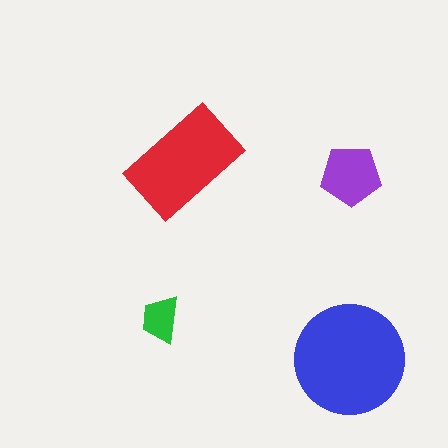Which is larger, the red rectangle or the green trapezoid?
The red rectangle.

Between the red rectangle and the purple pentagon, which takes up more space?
The red rectangle.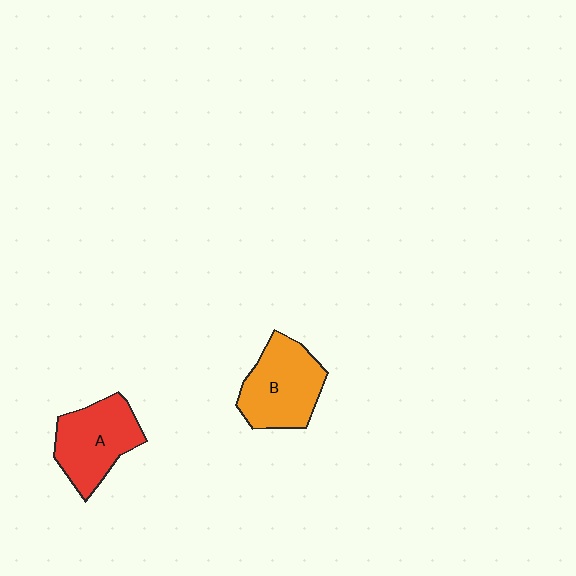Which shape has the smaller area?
Shape A (red).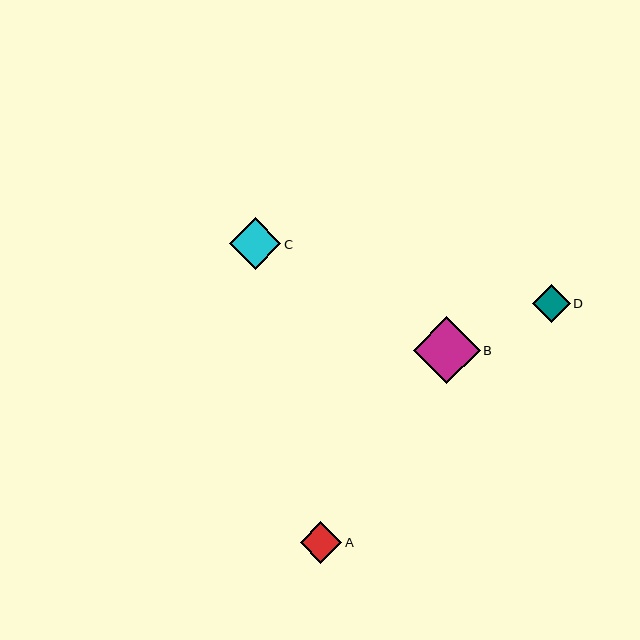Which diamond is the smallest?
Diamond D is the smallest with a size of approximately 37 pixels.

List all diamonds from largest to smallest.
From largest to smallest: B, C, A, D.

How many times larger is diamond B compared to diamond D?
Diamond B is approximately 1.8 times the size of diamond D.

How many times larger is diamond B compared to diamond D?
Diamond B is approximately 1.8 times the size of diamond D.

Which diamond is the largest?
Diamond B is the largest with a size of approximately 67 pixels.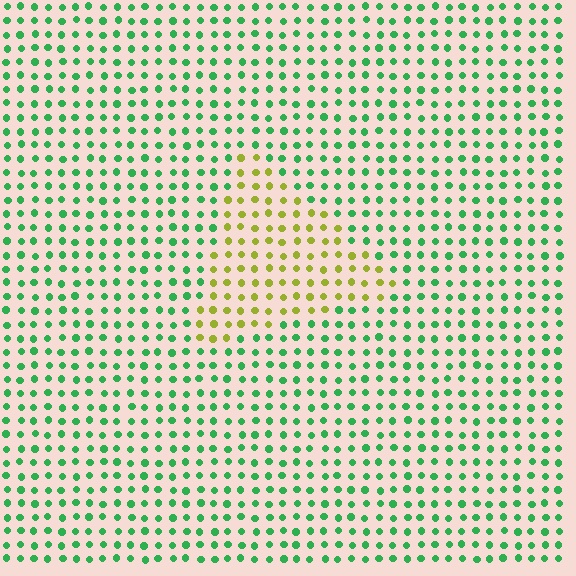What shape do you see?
I see a triangle.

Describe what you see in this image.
The image is filled with small green elements in a uniform arrangement. A triangle-shaped region is visible where the elements are tinted to a slightly different hue, forming a subtle color boundary.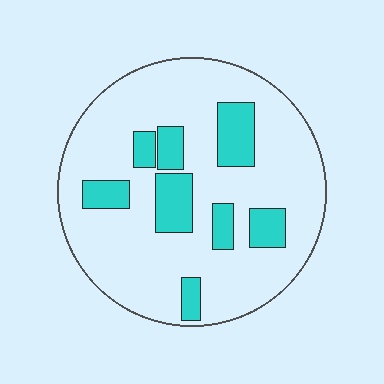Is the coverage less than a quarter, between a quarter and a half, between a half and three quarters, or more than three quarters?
Less than a quarter.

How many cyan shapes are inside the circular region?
8.